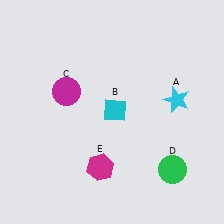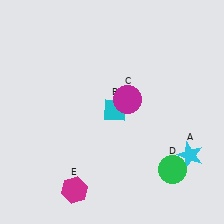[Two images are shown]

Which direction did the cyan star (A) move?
The cyan star (A) moved down.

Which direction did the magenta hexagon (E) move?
The magenta hexagon (E) moved left.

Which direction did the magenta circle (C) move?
The magenta circle (C) moved right.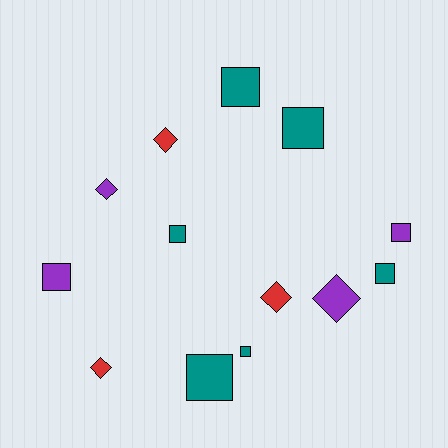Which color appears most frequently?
Teal, with 6 objects.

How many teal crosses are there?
There are no teal crosses.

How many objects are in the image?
There are 13 objects.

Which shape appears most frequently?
Square, with 8 objects.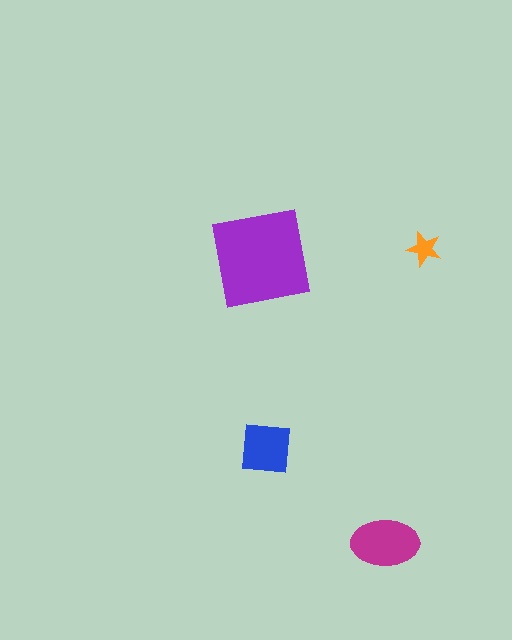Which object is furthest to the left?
The purple square is leftmost.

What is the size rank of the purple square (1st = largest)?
1st.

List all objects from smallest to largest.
The orange star, the blue square, the magenta ellipse, the purple square.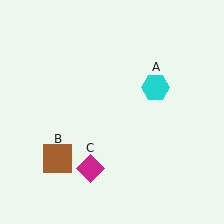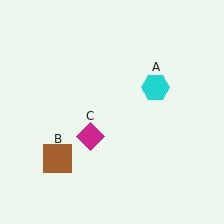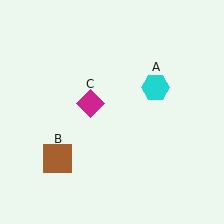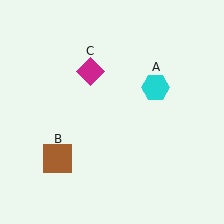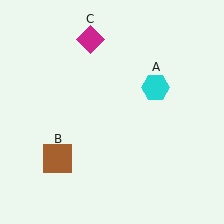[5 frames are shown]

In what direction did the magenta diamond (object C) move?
The magenta diamond (object C) moved up.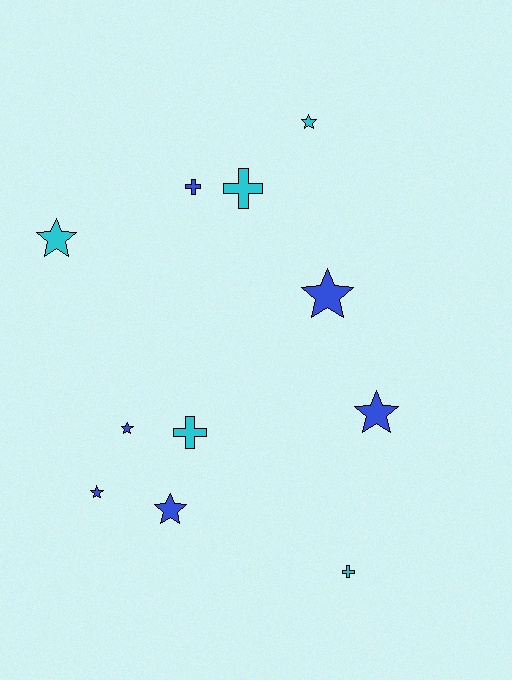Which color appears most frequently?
Blue, with 6 objects.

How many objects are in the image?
There are 11 objects.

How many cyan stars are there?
There are 2 cyan stars.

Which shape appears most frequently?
Star, with 7 objects.